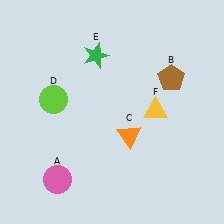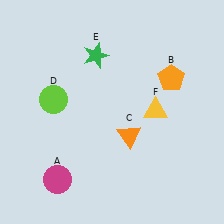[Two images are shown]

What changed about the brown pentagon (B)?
In Image 1, B is brown. In Image 2, it changed to orange.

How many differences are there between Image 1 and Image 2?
There are 2 differences between the two images.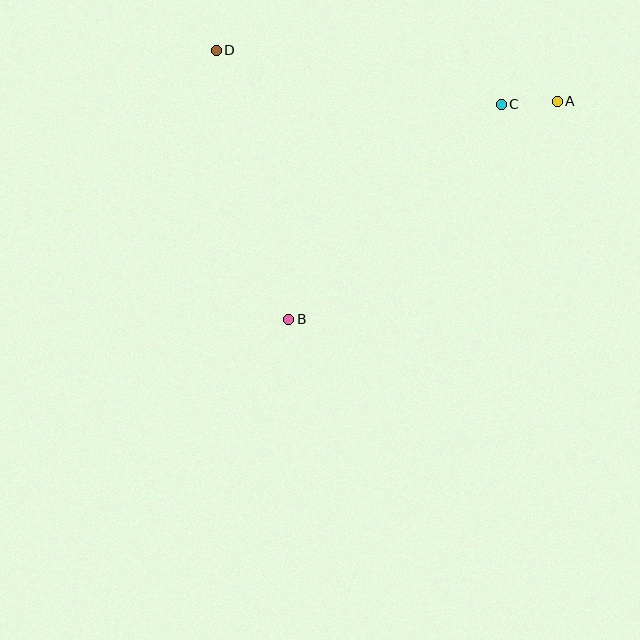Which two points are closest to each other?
Points A and C are closest to each other.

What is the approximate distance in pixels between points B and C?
The distance between B and C is approximately 302 pixels.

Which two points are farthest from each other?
Points A and B are farthest from each other.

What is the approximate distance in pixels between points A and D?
The distance between A and D is approximately 345 pixels.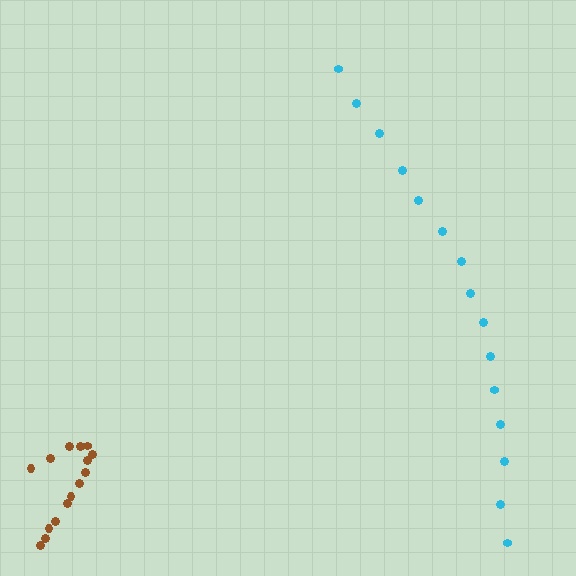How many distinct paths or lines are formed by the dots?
There are 2 distinct paths.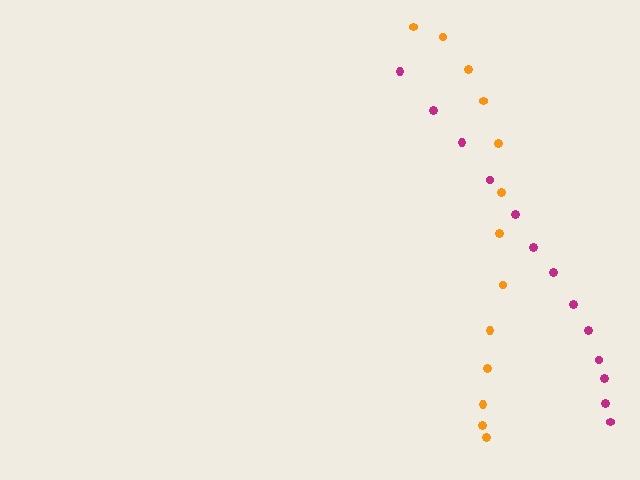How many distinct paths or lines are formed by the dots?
There are 2 distinct paths.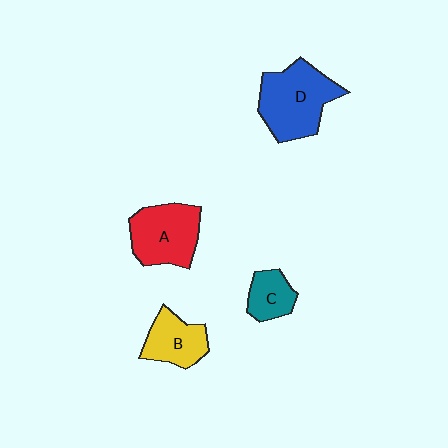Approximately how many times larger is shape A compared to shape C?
Approximately 1.9 times.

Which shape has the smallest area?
Shape C (teal).